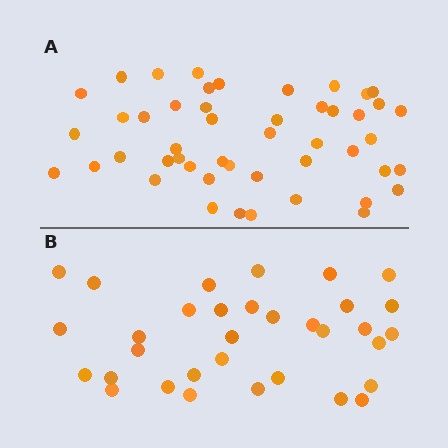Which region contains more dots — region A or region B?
Region A (the top region) has more dots.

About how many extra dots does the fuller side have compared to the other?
Region A has approximately 15 more dots than region B.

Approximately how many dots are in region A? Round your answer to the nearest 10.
About 50 dots. (The exact count is 48, which rounds to 50.)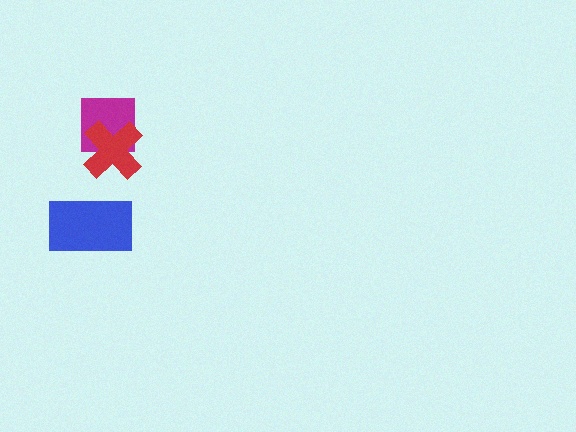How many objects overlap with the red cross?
1 object overlaps with the red cross.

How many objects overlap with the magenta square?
1 object overlaps with the magenta square.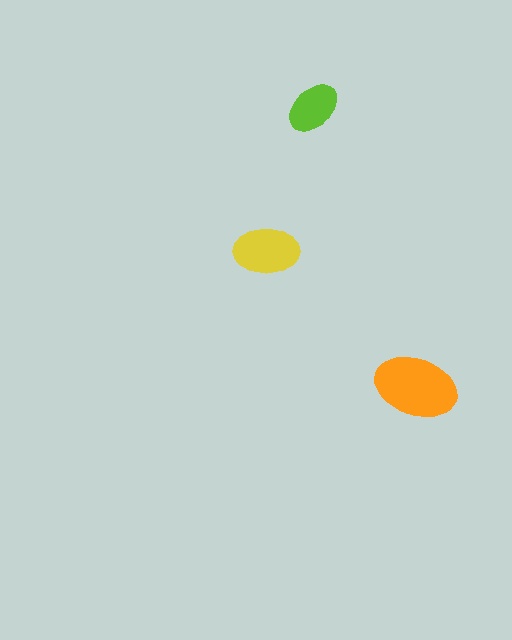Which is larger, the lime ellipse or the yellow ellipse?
The yellow one.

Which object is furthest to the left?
The yellow ellipse is leftmost.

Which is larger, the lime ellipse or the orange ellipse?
The orange one.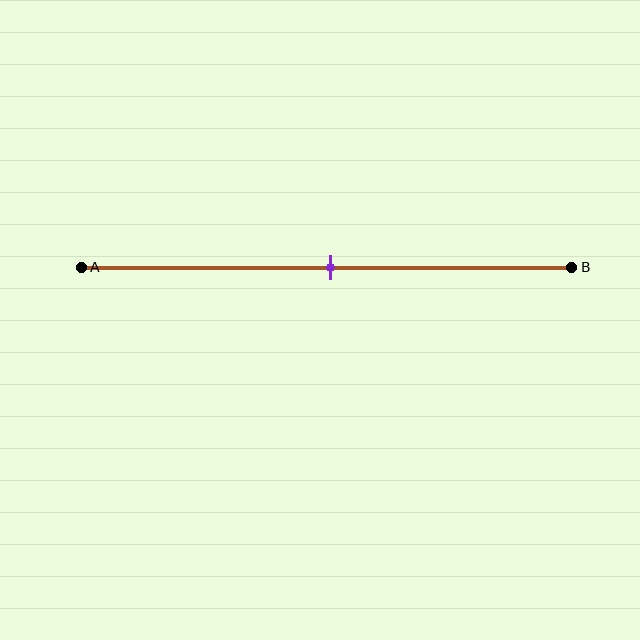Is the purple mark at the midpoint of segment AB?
Yes, the mark is approximately at the midpoint.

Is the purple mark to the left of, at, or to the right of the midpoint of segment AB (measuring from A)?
The purple mark is approximately at the midpoint of segment AB.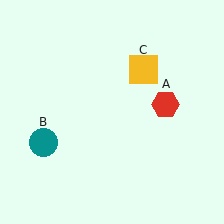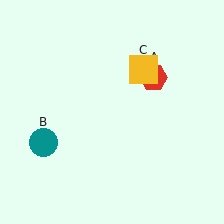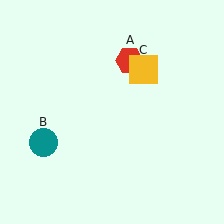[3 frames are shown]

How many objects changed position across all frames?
1 object changed position: red hexagon (object A).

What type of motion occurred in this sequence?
The red hexagon (object A) rotated counterclockwise around the center of the scene.